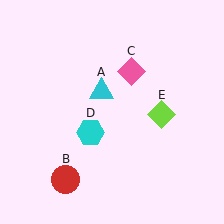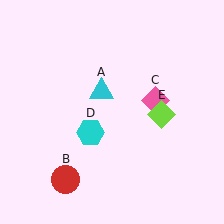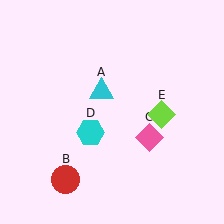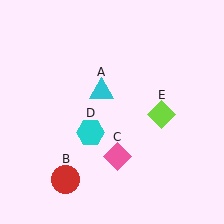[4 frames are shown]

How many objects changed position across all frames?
1 object changed position: pink diamond (object C).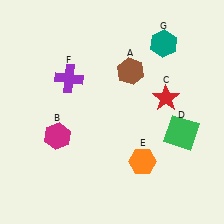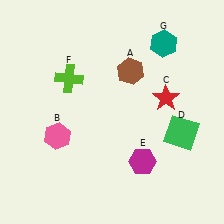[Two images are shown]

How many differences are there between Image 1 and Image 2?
There are 3 differences between the two images.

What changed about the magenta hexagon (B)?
In Image 1, B is magenta. In Image 2, it changed to pink.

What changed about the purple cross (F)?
In Image 1, F is purple. In Image 2, it changed to lime.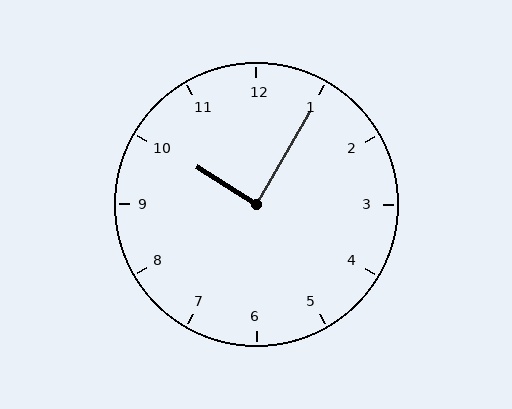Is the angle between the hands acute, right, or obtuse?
It is right.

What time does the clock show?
10:05.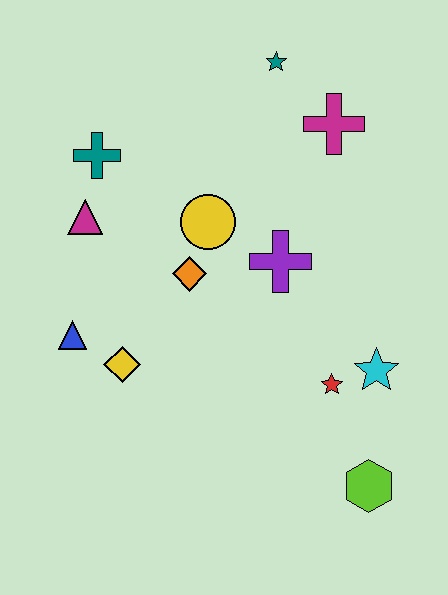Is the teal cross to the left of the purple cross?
Yes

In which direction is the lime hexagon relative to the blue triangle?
The lime hexagon is to the right of the blue triangle.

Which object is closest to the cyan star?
The red star is closest to the cyan star.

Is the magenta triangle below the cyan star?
No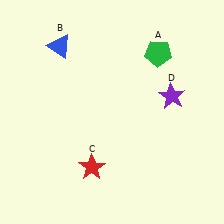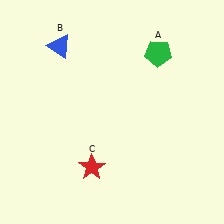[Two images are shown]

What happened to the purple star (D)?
The purple star (D) was removed in Image 2. It was in the top-right area of Image 1.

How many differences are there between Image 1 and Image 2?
There is 1 difference between the two images.